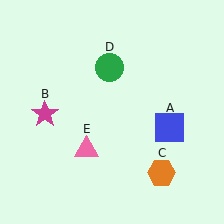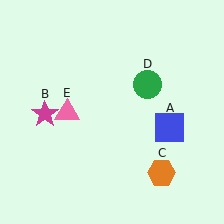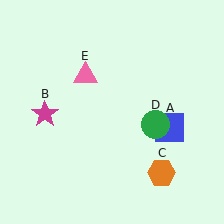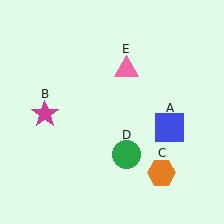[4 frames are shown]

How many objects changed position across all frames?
2 objects changed position: green circle (object D), pink triangle (object E).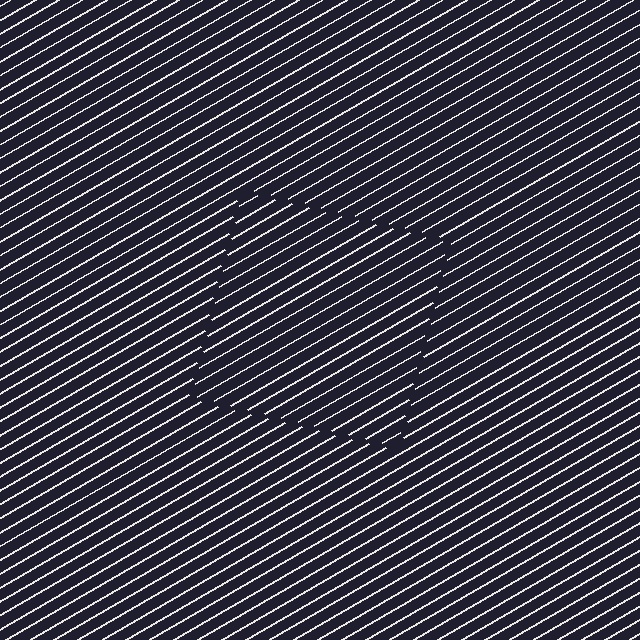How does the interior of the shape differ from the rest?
The interior of the shape contains the same grating, shifted by half a period — the contour is defined by the phase discontinuity where line-ends from the inner and outer gratings abut.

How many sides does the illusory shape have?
4 sides — the line-ends trace a square.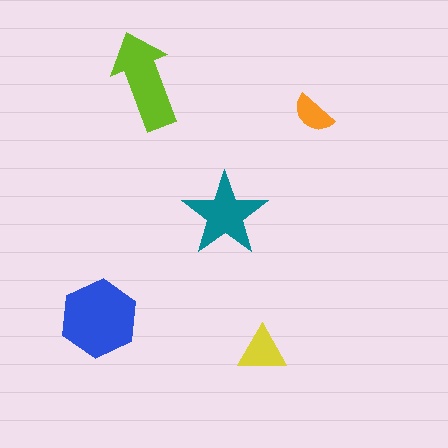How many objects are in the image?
There are 5 objects in the image.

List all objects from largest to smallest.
The blue hexagon, the lime arrow, the teal star, the yellow triangle, the orange semicircle.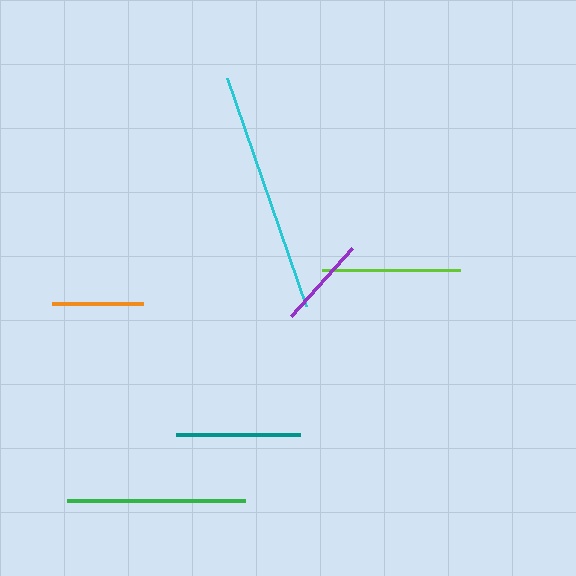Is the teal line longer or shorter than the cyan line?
The cyan line is longer than the teal line.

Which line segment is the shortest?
The orange line is the shortest at approximately 91 pixels.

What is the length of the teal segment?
The teal segment is approximately 124 pixels long.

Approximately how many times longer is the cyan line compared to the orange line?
The cyan line is approximately 2.7 times the length of the orange line.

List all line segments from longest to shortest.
From longest to shortest: cyan, green, lime, teal, purple, orange.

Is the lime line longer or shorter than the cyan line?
The cyan line is longer than the lime line.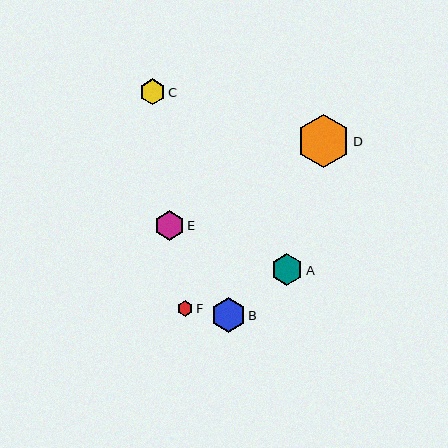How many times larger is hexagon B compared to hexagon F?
Hexagon B is approximately 2.2 times the size of hexagon F.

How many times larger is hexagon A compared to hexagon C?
Hexagon A is approximately 1.2 times the size of hexagon C.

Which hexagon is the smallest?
Hexagon F is the smallest with a size of approximately 16 pixels.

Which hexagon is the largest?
Hexagon D is the largest with a size of approximately 53 pixels.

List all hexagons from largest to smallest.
From largest to smallest: D, B, A, E, C, F.